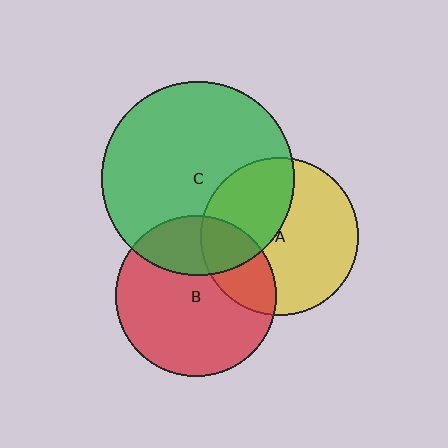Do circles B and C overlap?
Yes.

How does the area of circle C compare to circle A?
Approximately 1.5 times.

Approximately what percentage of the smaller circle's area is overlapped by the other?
Approximately 25%.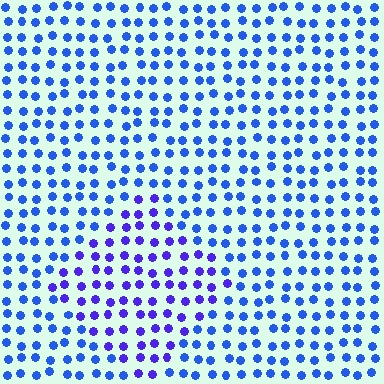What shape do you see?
I see a diamond.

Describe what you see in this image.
The image is filled with small blue elements in a uniform arrangement. A diamond-shaped region is visible where the elements are tinted to a slightly different hue, forming a subtle color boundary.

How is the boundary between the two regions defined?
The boundary is defined purely by a slight shift in hue (about 30 degrees). Spacing, size, and orientation are identical on both sides.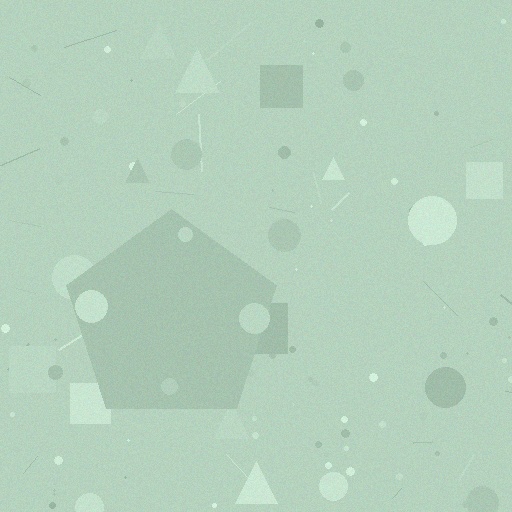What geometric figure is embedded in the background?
A pentagon is embedded in the background.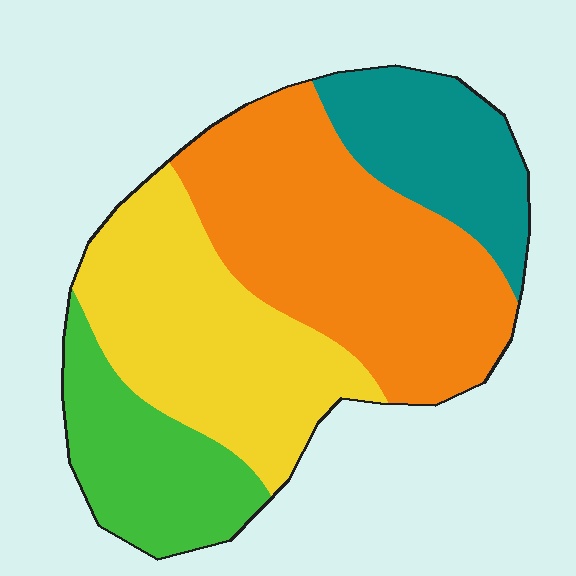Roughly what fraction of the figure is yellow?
Yellow covers around 30% of the figure.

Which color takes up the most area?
Orange, at roughly 35%.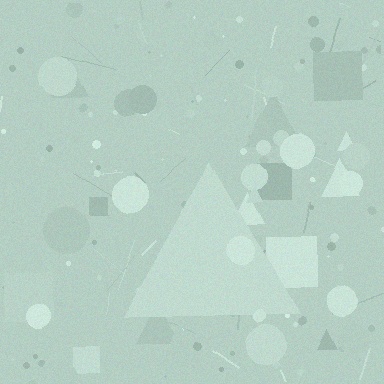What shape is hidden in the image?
A triangle is hidden in the image.